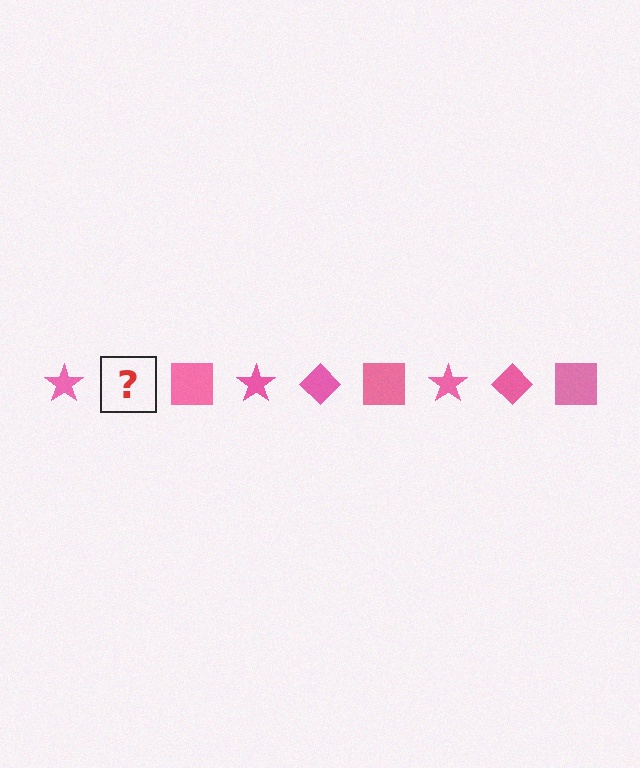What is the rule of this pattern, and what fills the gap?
The rule is that the pattern cycles through star, diamond, square shapes in pink. The gap should be filled with a pink diamond.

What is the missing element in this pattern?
The missing element is a pink diamond.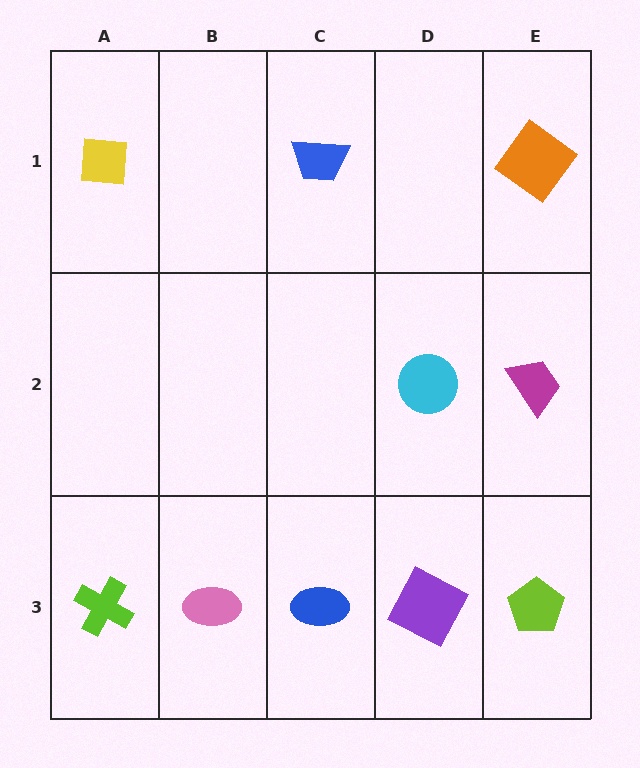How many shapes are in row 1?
3 shapes.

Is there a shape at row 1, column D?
No, that cell is empty.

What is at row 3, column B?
A pink ellipse.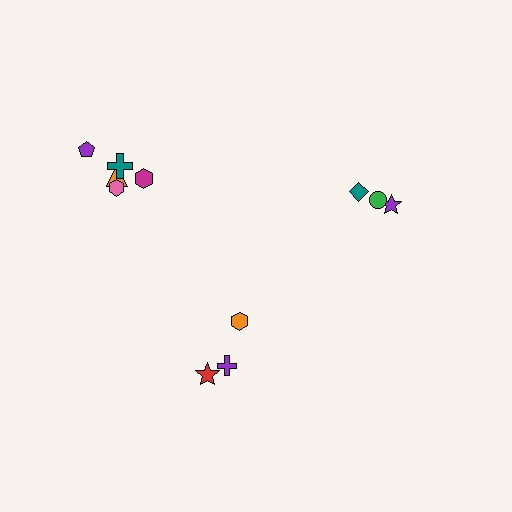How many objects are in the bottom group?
There are 3 objects.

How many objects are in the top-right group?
There are 3 objects.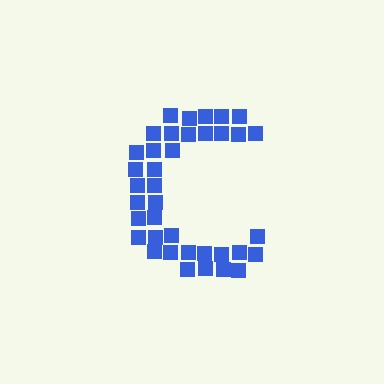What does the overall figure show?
The overall figure shows the letter C.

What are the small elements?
The small elements are squares.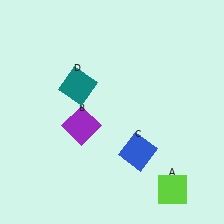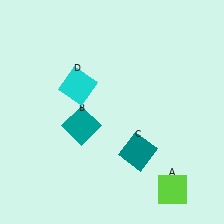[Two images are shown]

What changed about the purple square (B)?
In Image 1, B is purple. In Image 2, it changed to teal.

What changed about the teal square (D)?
In Image 1, D is teal. In Image 2, it changed to cyan.